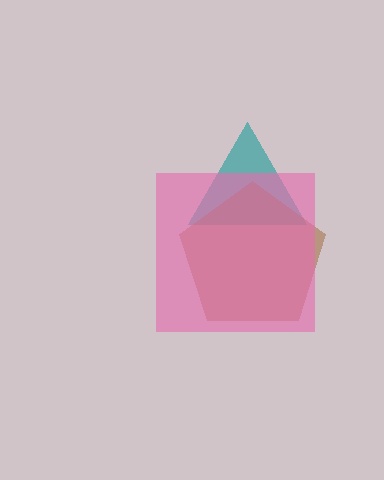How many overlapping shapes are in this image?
There are 3 overlapping shapes in the image.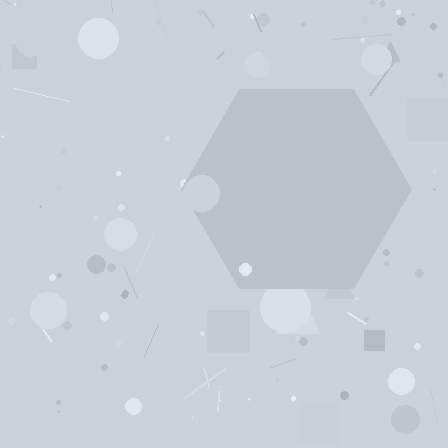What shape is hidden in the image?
A hexagon is hidden in the image.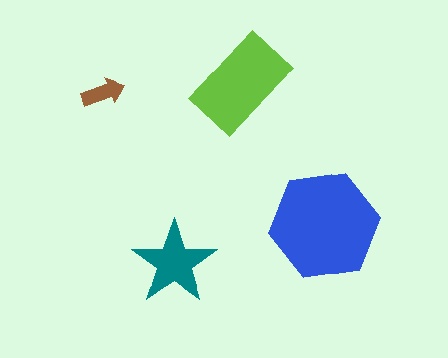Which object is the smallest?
The brown arrow.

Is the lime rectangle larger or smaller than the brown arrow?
Larger.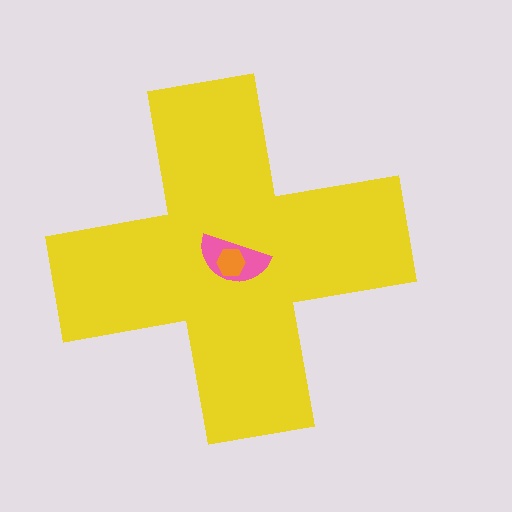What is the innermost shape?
The orange hexagon.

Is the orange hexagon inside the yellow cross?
Yes.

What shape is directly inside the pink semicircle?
The orange hexagon.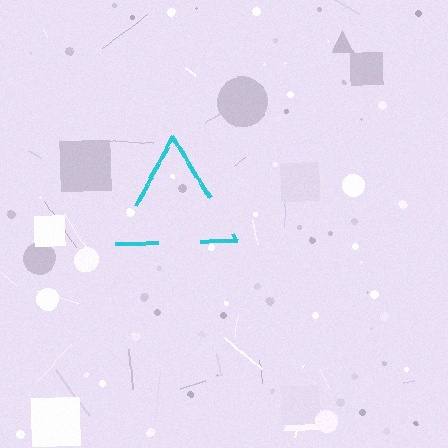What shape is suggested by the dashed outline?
The dashed outline suggests a triangle.